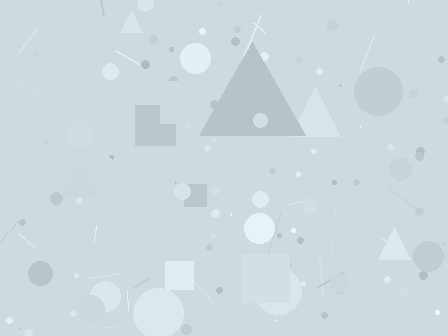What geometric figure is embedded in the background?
A triangle is embedded in the background.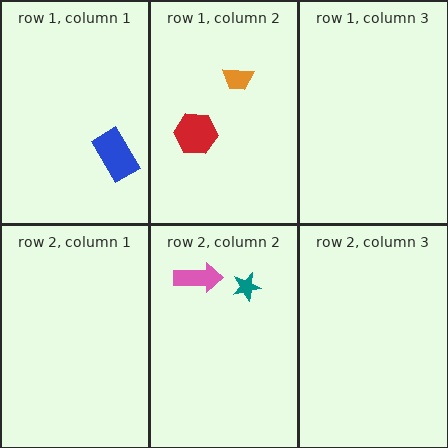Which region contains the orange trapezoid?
The row 1, column 2 region.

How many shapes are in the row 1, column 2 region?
2.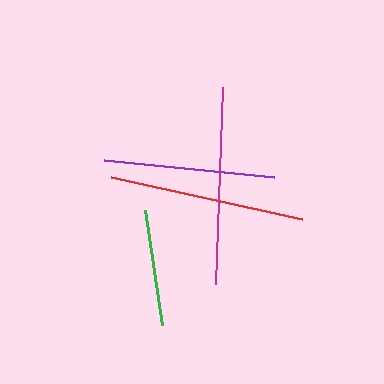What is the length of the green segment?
The green segment is approximately 116 pixels long.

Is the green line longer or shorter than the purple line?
The purple line is longer than the green line.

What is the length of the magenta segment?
The magenta segment is approximately 197 pixels long.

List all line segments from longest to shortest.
From longest to shortest: magenta, red, purple, green.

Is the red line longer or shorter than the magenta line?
The magenta line is longer than the red line.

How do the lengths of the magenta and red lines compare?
The magenta and red lines are approximately the same length.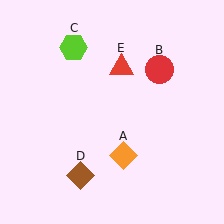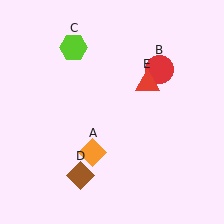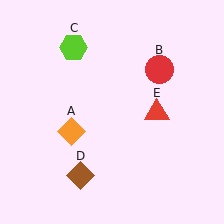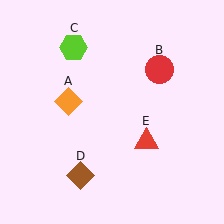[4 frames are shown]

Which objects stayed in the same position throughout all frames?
Red circle (object B) and lime hexagon (object C) and brown diamond (object D) remained stationary.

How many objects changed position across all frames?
2 objects changed position: orange diamond (object A), red triangle (object E).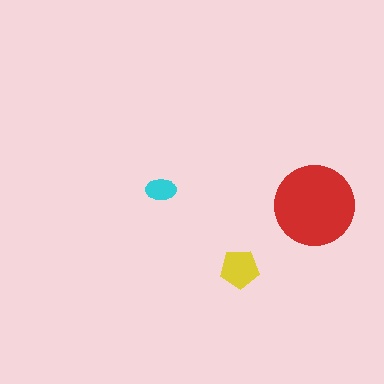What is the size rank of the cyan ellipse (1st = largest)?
3rd.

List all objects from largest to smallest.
The red circle, the yellow pentagon, the cyan ellipse.